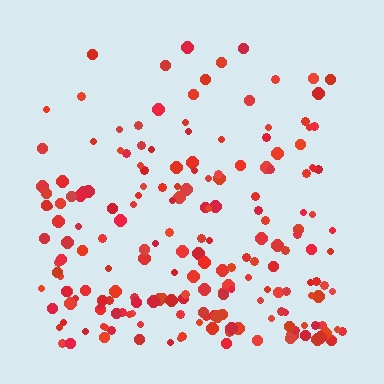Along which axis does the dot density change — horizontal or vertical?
Vertical.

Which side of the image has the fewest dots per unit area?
The top.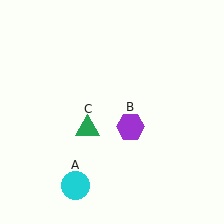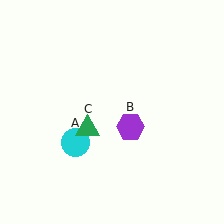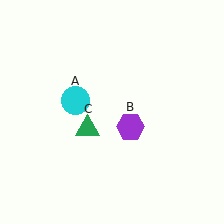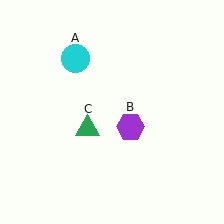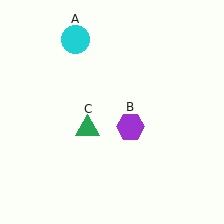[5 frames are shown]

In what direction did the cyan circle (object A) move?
The cyan circle (object A) moved up.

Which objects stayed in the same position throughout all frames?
Purple hexagon (object B) and green triangle (object C) remained stationary.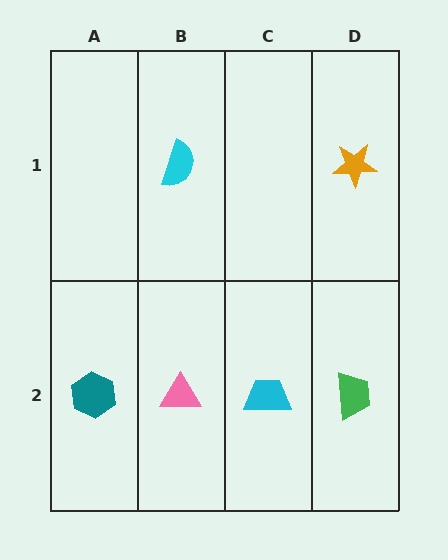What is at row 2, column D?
A green trapezoid.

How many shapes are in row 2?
4 shapes.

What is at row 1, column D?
An orange star.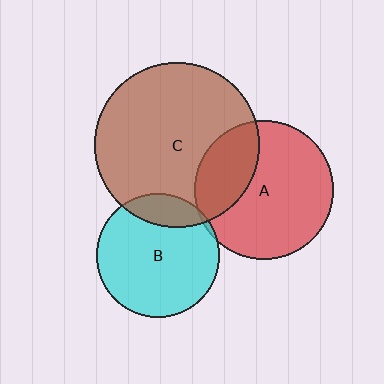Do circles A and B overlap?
Yes.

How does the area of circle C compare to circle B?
Approximately 1.8 times.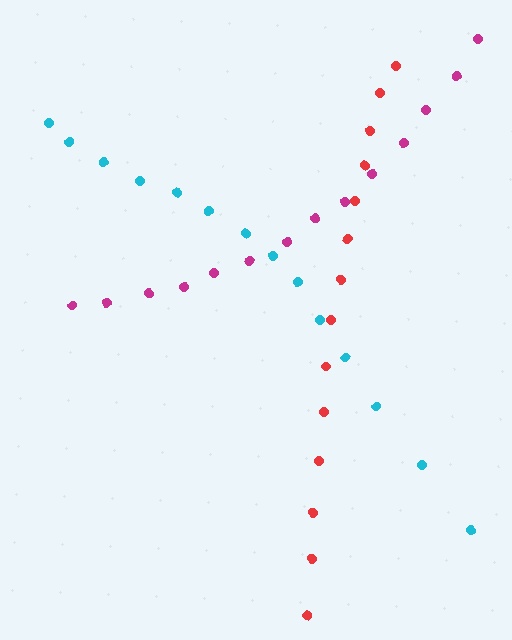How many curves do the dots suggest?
There are 3 distinct paths.